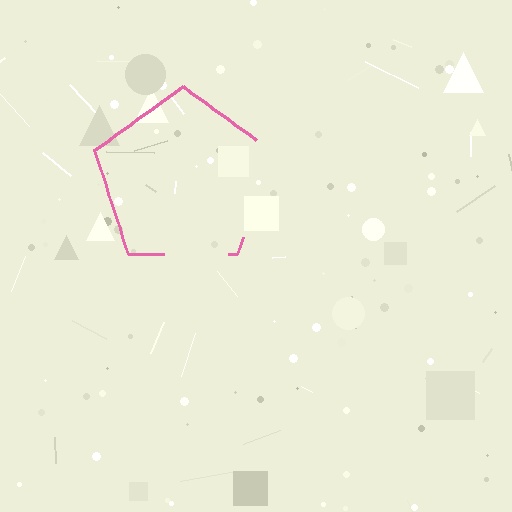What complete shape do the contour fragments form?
The contour fragments form a pentagon.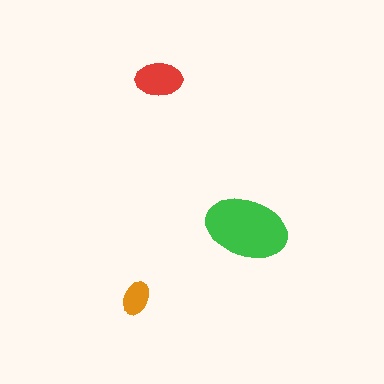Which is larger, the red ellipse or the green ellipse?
The green one.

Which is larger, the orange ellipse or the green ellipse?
The green one.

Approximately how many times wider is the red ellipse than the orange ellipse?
About 1.5 times wider.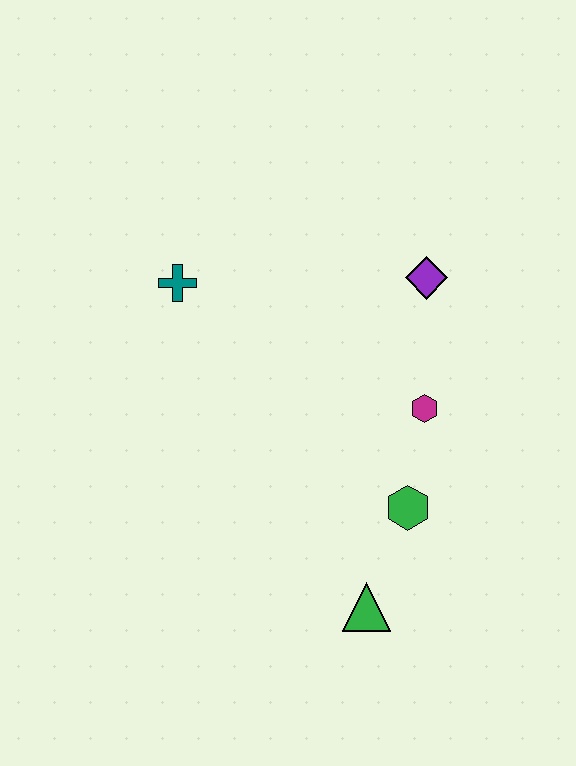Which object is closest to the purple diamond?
The magenta hexagon is closest to the purple diamond.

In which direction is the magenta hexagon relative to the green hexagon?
The magenta hexagon is above the green hexagon.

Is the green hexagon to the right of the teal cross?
Yes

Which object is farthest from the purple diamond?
The green triangle is farthest from the purple diamond.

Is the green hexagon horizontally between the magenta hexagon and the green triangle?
Yes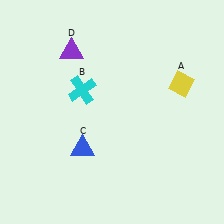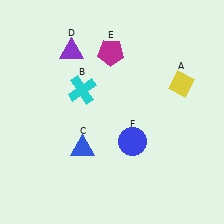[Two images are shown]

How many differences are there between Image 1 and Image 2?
There are 2 differences between the two images.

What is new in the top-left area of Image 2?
A magenta pentagon (E) was added in the top-left area of Image 2.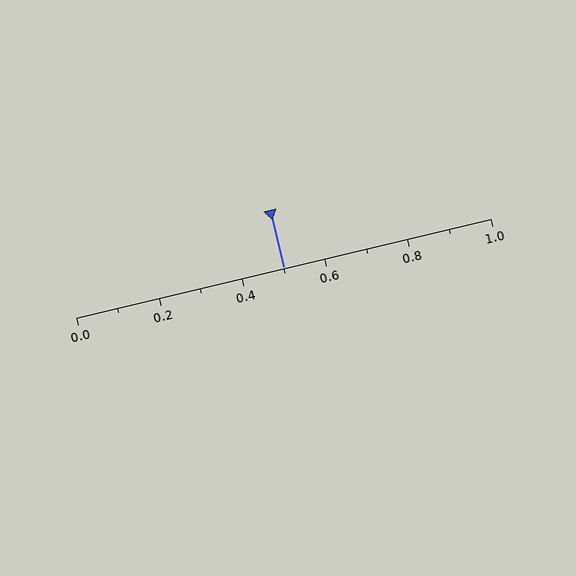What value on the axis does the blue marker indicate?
The marker indicates approximately 0.5.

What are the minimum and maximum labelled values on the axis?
The axis runs from 0.0 to 1.0.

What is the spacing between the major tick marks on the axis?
The major ticks are spaced 0.2 apart.